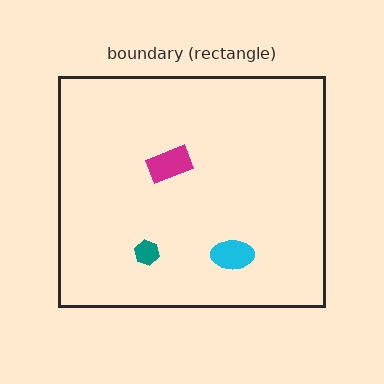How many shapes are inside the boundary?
3 inside, 0 outside.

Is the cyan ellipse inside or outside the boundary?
Inside.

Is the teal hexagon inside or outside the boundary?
Inside.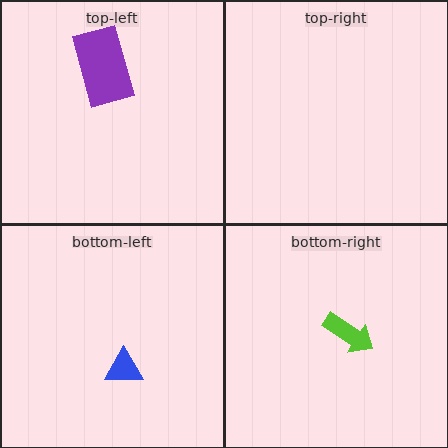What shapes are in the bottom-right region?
The lime arrow.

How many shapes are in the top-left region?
1.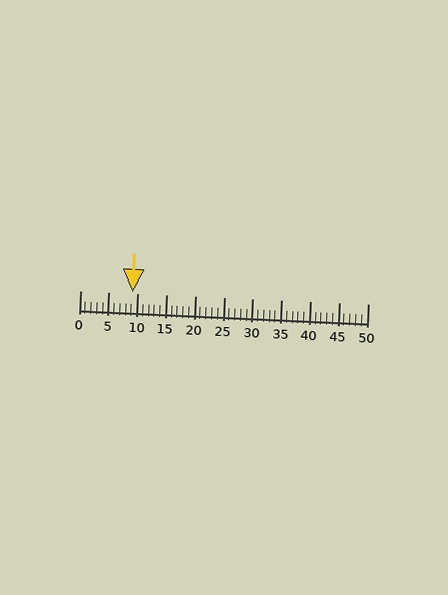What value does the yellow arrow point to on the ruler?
The yellow arrow points to approximately 9.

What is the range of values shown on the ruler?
The ruler shows values from 0 to 50.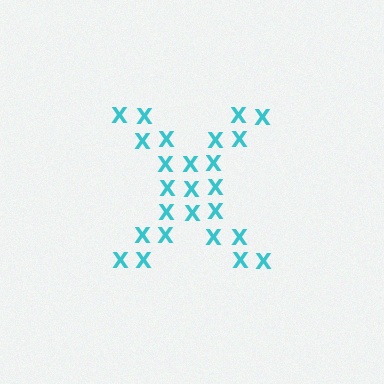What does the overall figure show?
The overall figure shows the letter X.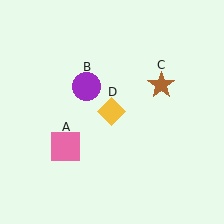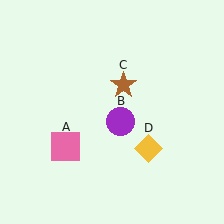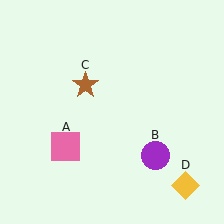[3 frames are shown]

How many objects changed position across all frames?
3 objects changed position: purple circle (object B), brown star (object C), yellow diamond (object D).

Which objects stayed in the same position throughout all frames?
Pink square (object A) remained stationary.